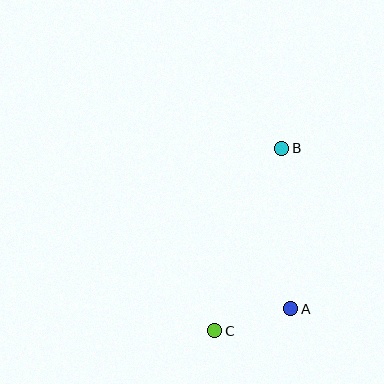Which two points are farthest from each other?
Points B and C are farthest from each other.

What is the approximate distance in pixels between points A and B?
The distance between A and B is approximately 161 pixels.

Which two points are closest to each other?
Points A and C are closest to each other.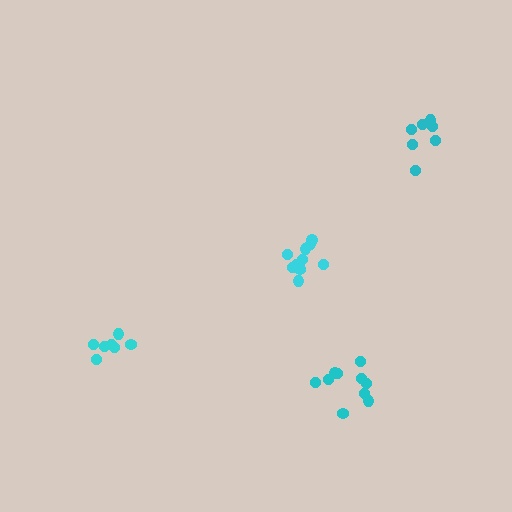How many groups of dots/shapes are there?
There are 4 groups.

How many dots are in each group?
Group 1: 11 dots, Group 2: 10 dots, Group 3: 7 dots, Group 4: 7 dots (35 total).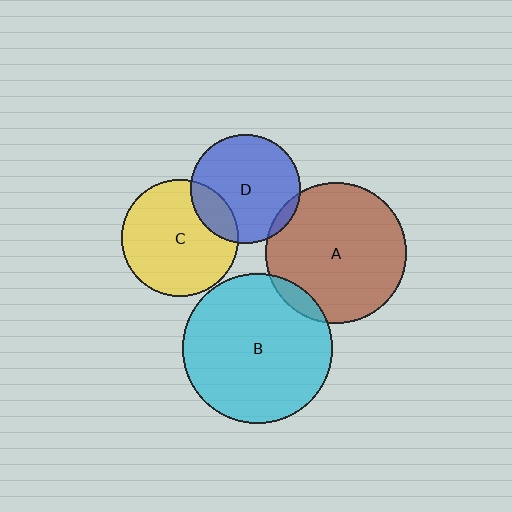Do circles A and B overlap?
Yes.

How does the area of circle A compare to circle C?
Approximately 1.5 times.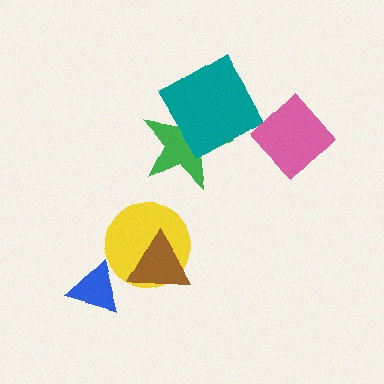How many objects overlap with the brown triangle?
1 object overlaps with the brown triangle.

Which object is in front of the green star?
The teal diamond is in front of the green star.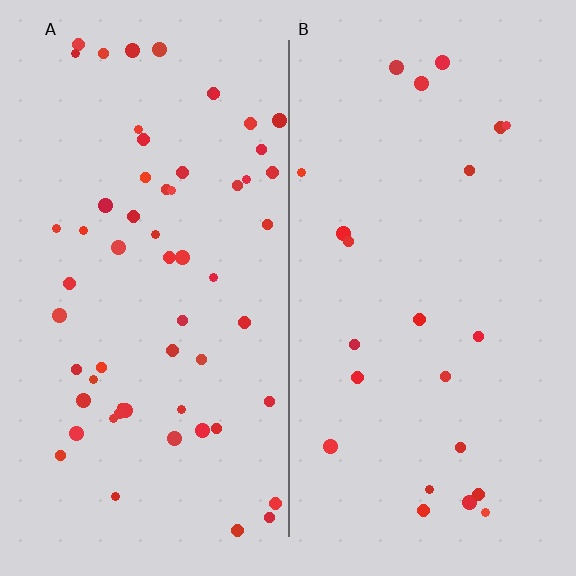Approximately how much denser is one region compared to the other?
Approximately 2.6× — region A over region B.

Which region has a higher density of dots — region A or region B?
A (the left).